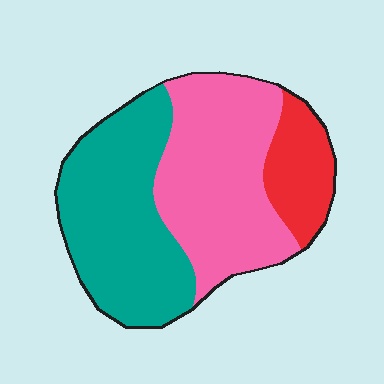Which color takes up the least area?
Red, at roughly 15%.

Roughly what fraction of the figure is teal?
Teal covers around 40% of the figure.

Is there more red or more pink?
Pink.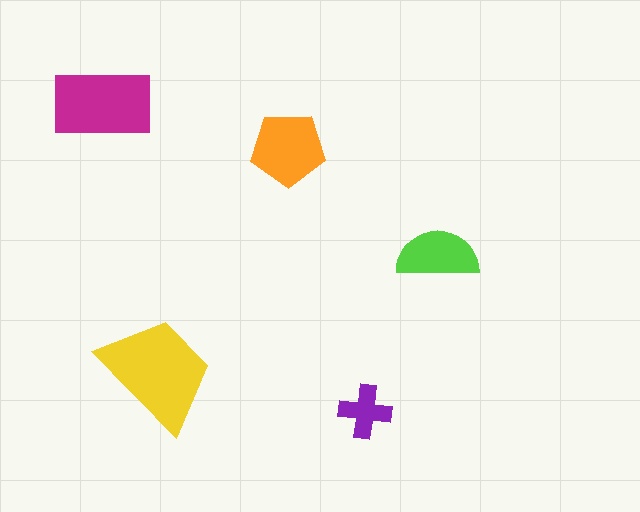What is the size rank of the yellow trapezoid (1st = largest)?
1st.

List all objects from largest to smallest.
The yellow trapezoid, the magenta rectangle, the orange pentagon, the lime semicircle, the purple cross.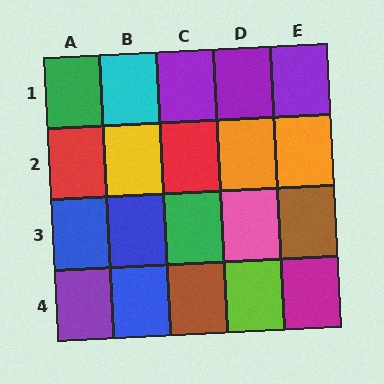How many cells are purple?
4 cells are purple.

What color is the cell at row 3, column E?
Brown.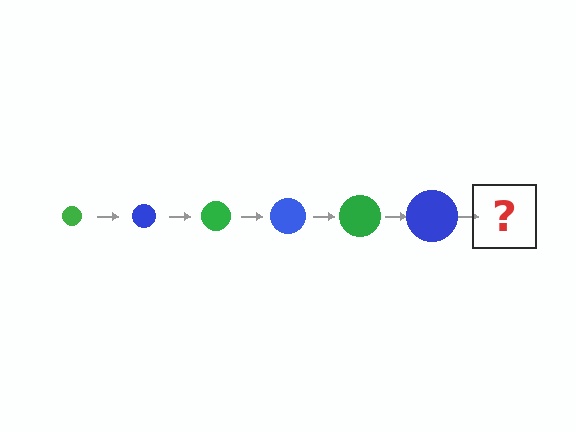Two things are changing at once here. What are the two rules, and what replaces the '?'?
The two rules are that the circle grows larger each step and the color cycles through green and blue. The '?' should be a green circle, larger than the previous one.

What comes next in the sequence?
The next element should be a green circle, larger than the previous one.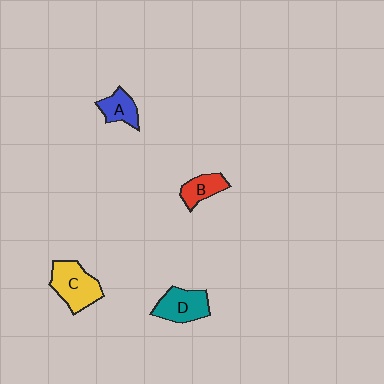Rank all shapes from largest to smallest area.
From largest to smallest: C (yellow), D (teal), A (blue), B (red).